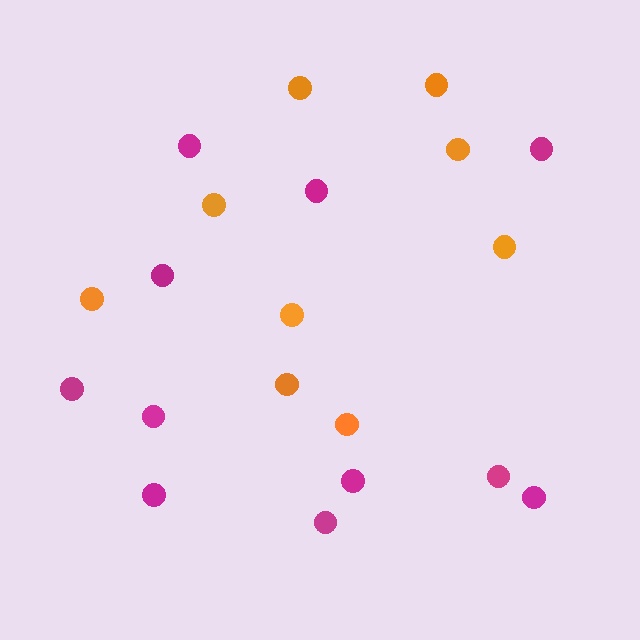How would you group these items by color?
There are 2 groups: one group of orange circles (9) and one group of magenta circles (11).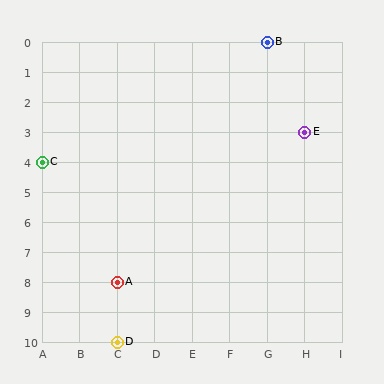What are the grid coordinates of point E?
Point E is at grid coordinates (H, 3).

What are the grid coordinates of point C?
Point C is at grid coordinates (A, 4).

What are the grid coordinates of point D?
Point D is at grid coordinates (C, 10).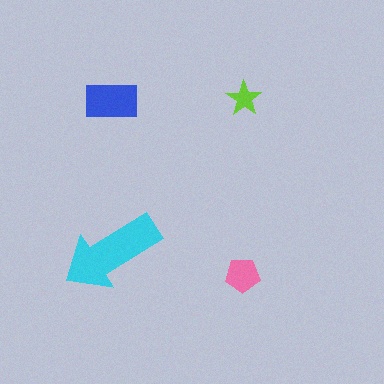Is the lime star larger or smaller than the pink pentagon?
Smaller.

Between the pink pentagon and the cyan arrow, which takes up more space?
The cyan arrow.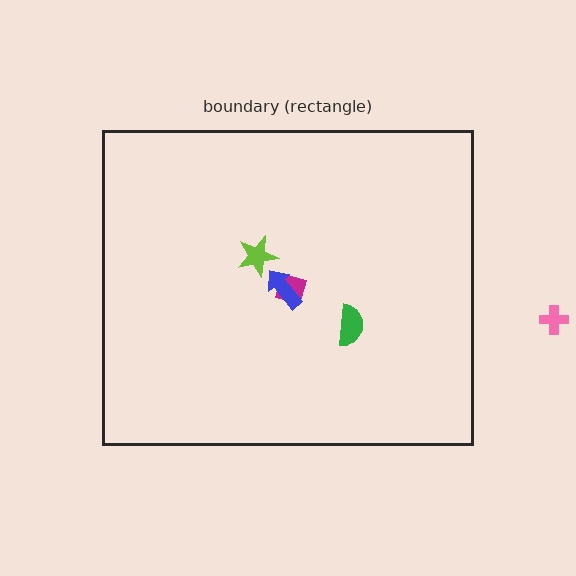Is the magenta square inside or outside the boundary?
Inside.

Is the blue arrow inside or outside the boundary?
Inside.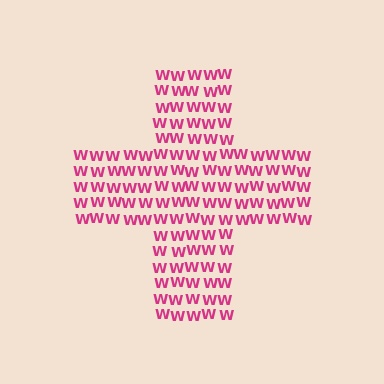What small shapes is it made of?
It is made of small letter W's.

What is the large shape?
The large shape is a cross.